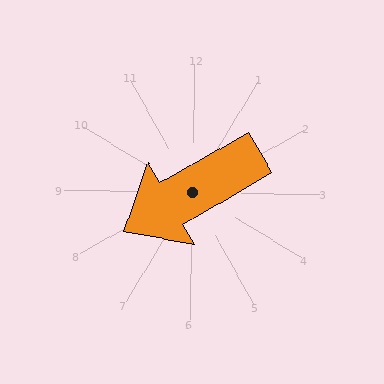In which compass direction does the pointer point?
Southwest.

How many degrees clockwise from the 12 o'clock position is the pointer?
Approximately 239 degrees.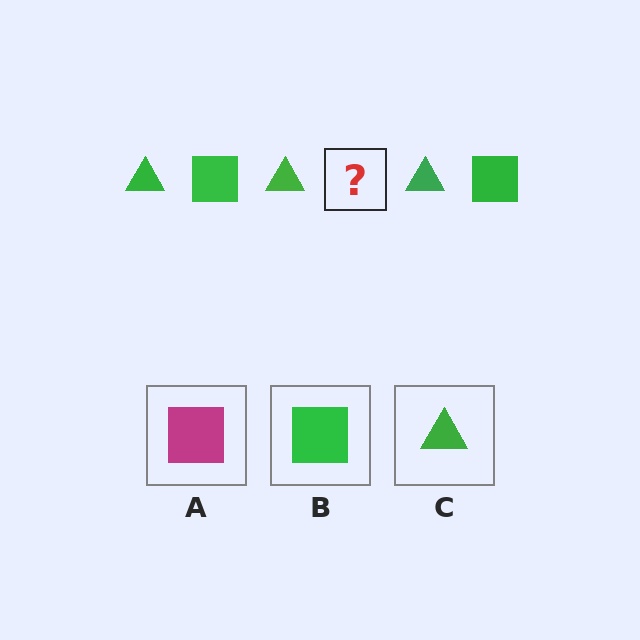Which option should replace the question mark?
Option B.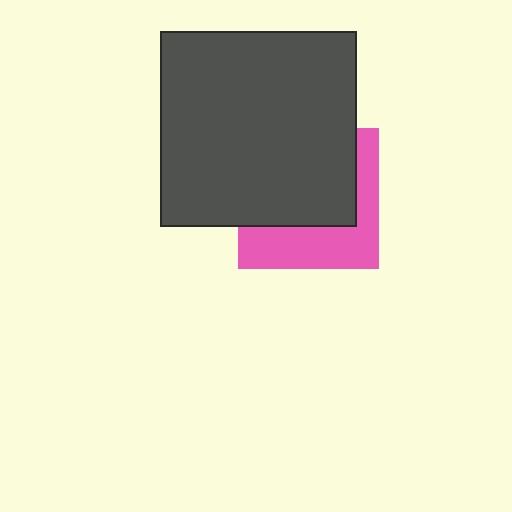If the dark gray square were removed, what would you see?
You would see the complete pink square.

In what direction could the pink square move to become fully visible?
The pink square could move down. That would shift it out from behind the dark gray square entirely.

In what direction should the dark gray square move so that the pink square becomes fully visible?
The dark gray square should move up. That is the shortest direction to clear the overlap and leave the pink square fully visible.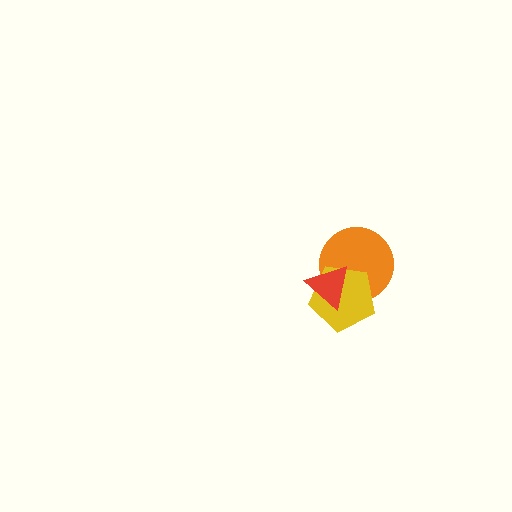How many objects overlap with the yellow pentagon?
2 objects overlap with the yellow pentagon.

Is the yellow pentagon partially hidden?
Yes, it is partially covered by another shape.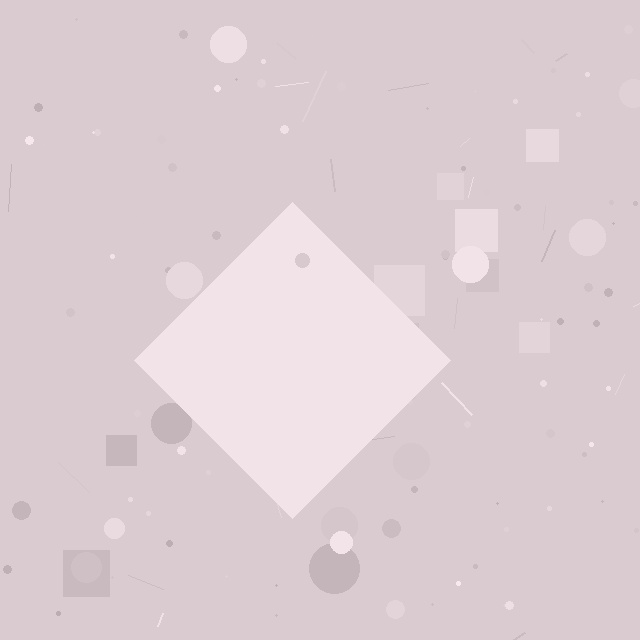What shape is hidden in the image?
A diamond is hidden in the image.